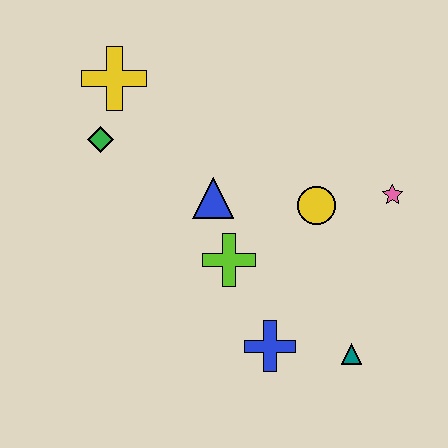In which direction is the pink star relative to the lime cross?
The pink star is to the right of the lime cross.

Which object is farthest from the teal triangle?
The yellow cross is farthest from the teal triangle.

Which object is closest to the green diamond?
The yellow cross is closest to the green diamond.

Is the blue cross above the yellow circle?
No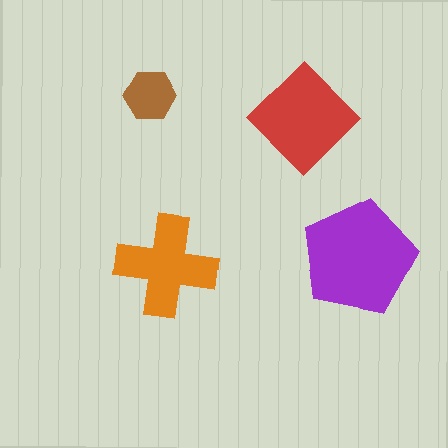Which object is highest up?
The brown hexagon is topmost.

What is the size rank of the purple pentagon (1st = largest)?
1st.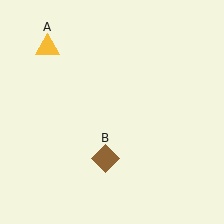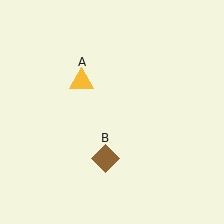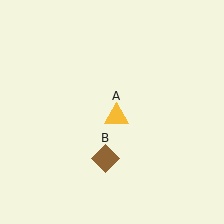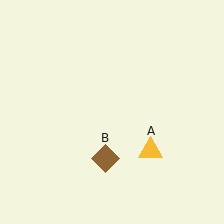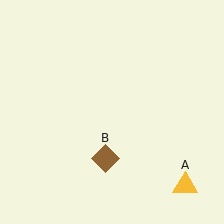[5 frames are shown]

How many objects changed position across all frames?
1 object changed position: yellow triangle (object A).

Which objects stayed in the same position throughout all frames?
Brown diamond (object B) remained stationary.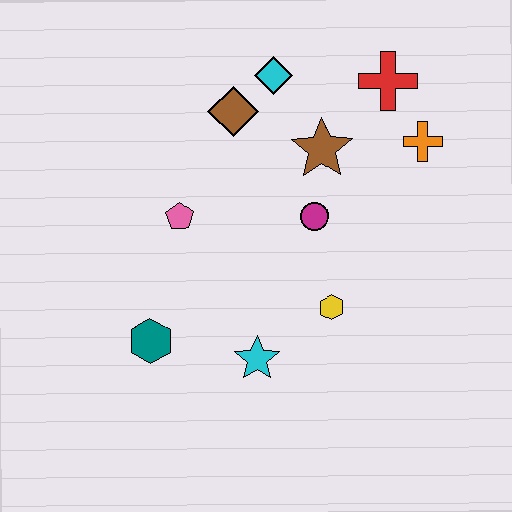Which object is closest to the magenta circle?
The brown star is closest to the magenta circle.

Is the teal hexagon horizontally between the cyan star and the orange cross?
No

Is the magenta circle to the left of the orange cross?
Yes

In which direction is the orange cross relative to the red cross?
The orange cross is below the red cross.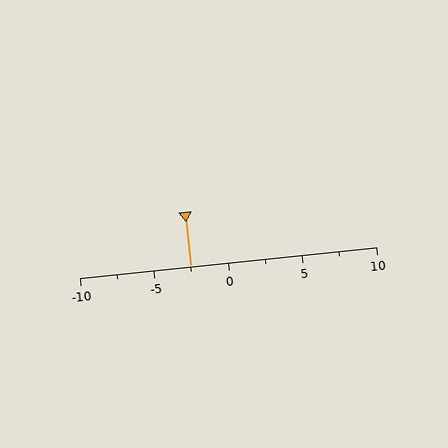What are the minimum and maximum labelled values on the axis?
The axis runs from -10 to 10.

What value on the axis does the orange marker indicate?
The marker indicates approximately -2.5.